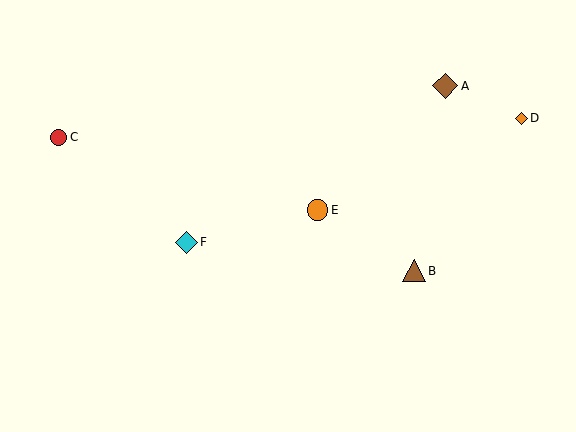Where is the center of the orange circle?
The center of the orange circle is at (317, 210).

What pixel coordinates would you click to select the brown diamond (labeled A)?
Click at (445, 86) to select the brown diamond A.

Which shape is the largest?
The brown diamond (labeled A) is the largest.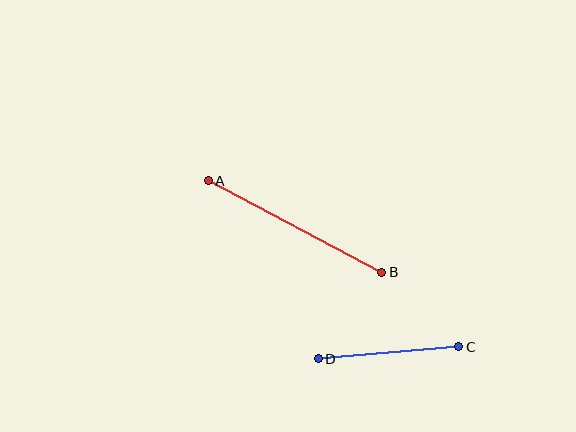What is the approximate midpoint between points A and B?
The midpoint is at approximately (295, 226) pixels.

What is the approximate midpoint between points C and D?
The midpoint is at approximately (388, 353) pixels.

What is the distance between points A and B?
The distance is approximately 196 pixels.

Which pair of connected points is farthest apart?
Points A and B are farthest apart.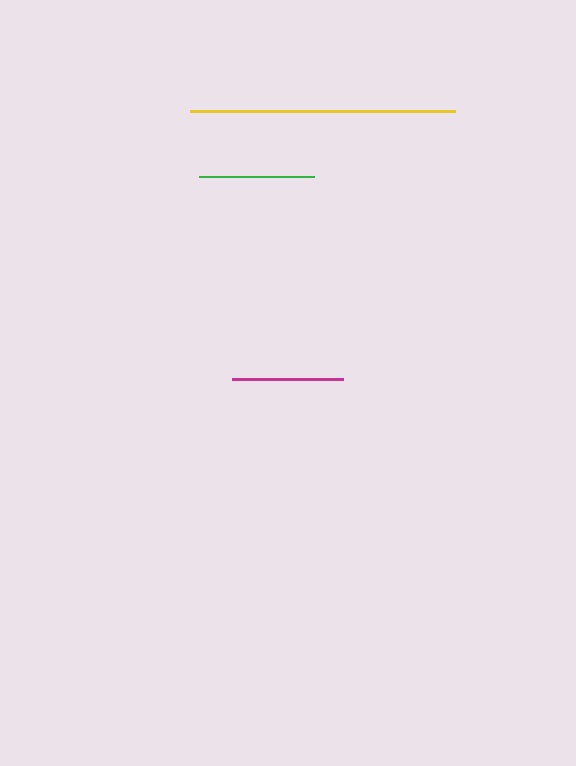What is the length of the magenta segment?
The magenta segment is approximately 112 pixels long.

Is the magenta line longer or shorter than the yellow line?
The yellow line is longer than the magenta line.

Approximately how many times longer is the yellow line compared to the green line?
The yellow line is approximately 2.3 times the length of the green line.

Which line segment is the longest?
The yellow line is the longest at approximately 265 pixels.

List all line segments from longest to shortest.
From longest to shortest: yellow, green, magenta.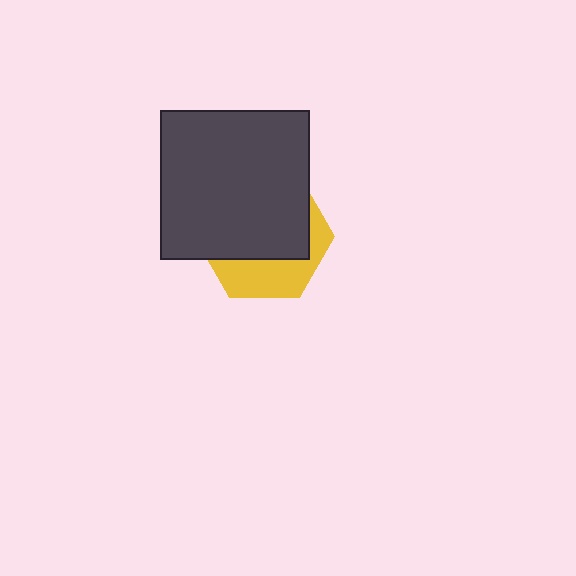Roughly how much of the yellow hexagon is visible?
A small part of it is visible (roughly 35%).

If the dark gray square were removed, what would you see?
You would see the complete yellow hexagon.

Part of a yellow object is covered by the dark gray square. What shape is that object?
It is a hexagon.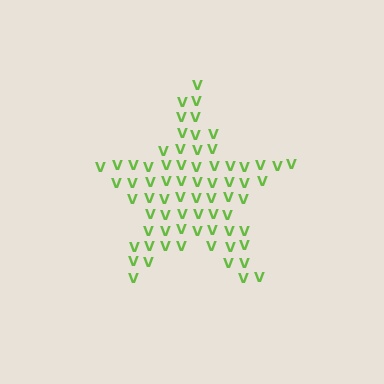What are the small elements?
The small elements are letter V's.